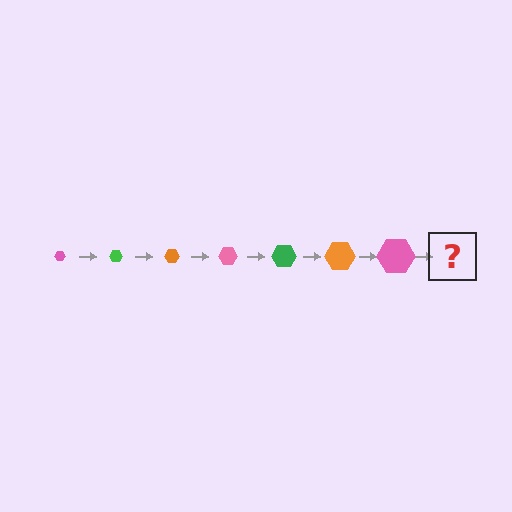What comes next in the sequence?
The next element should be a green hexagon, larger than the previous one.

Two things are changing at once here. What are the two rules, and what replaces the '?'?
The two rules are that the hexagon grows larger each step and the color cycles through pink, green, and orange. The '?' should be a green hexagon, larger than the previous one.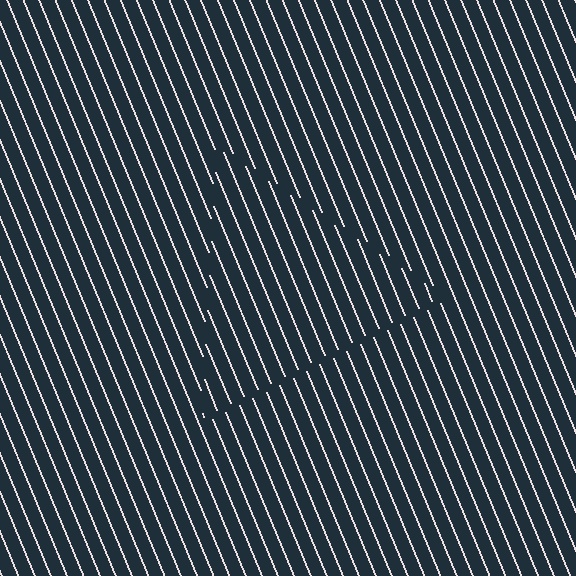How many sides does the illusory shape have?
3 sides — the line-ends trace a triangle.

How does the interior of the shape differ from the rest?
The interior of the shape contains the same grating, shifted by half a period — the contour is defined by the phase discontinuity where line-ends from the inner and outer gratings abut.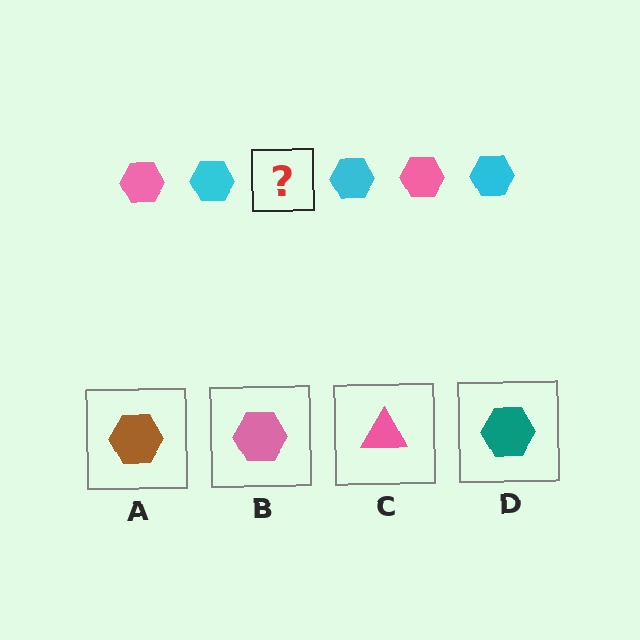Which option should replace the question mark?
Option B.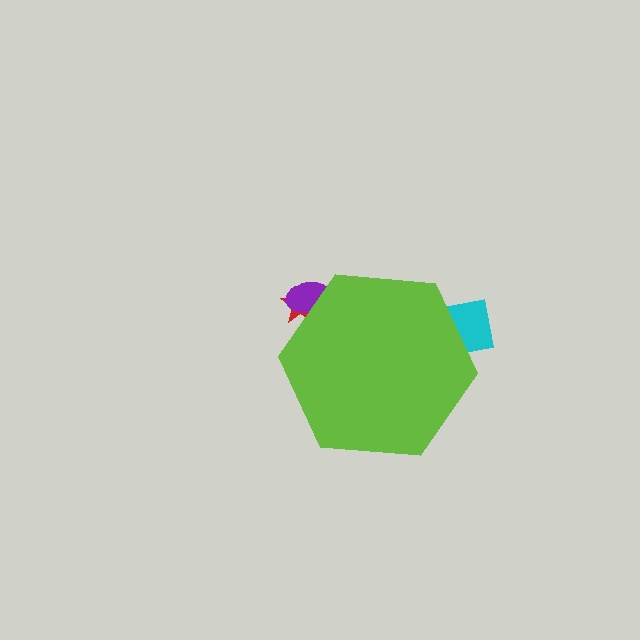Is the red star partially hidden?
Yes, the red star is partially hidden behind the lime hexagon.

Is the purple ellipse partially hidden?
Yes, the purple ellipse is partially hidden behind the lime hexagon.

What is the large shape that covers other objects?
A lime hexagon.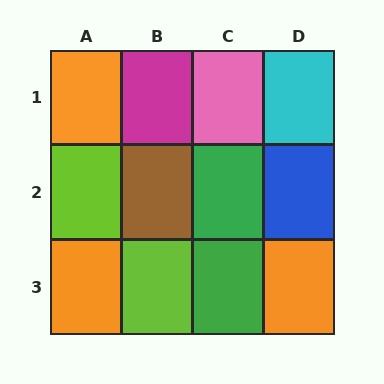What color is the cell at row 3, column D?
Orange.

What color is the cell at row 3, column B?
Lime.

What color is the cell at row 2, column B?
Brown.